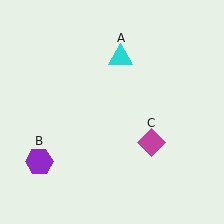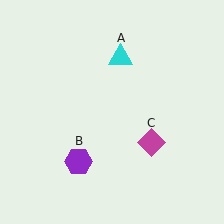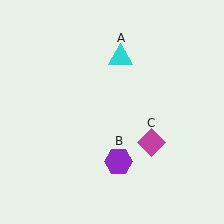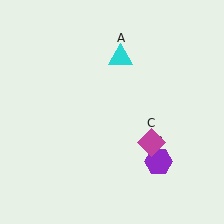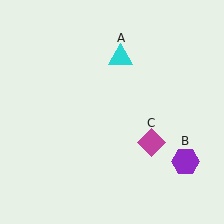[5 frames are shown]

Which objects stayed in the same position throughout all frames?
Cyan triangle (object A) and magenta diamond (object C) remained stationary.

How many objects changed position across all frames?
1 object changed position: purple hexagon (object B).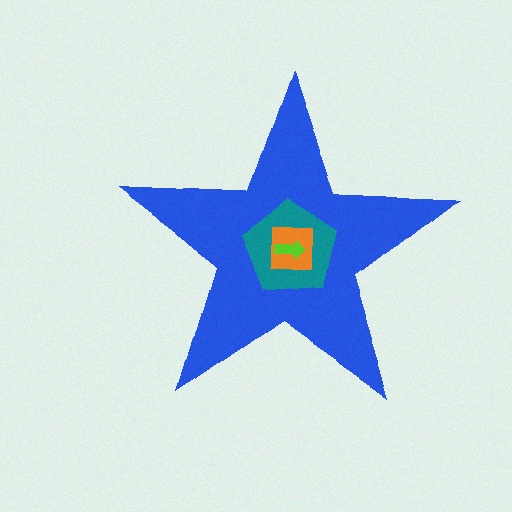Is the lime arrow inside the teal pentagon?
Yes.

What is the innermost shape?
The lime arrow.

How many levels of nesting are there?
4.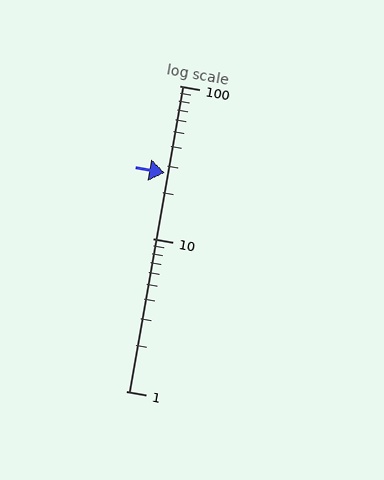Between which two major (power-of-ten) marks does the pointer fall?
The pointer is between 10 and 100.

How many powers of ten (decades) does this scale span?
The scale spans 2 decades, from 1 to 100.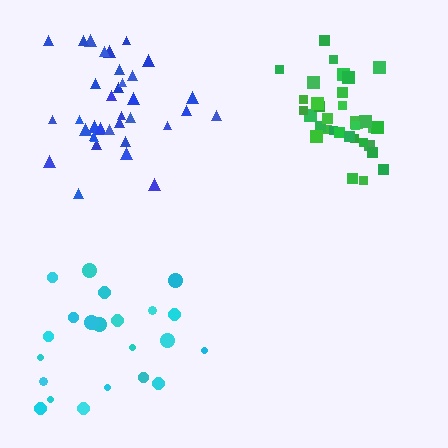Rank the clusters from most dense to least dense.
green, blue, cyan.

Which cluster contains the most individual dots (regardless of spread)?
Blue (35).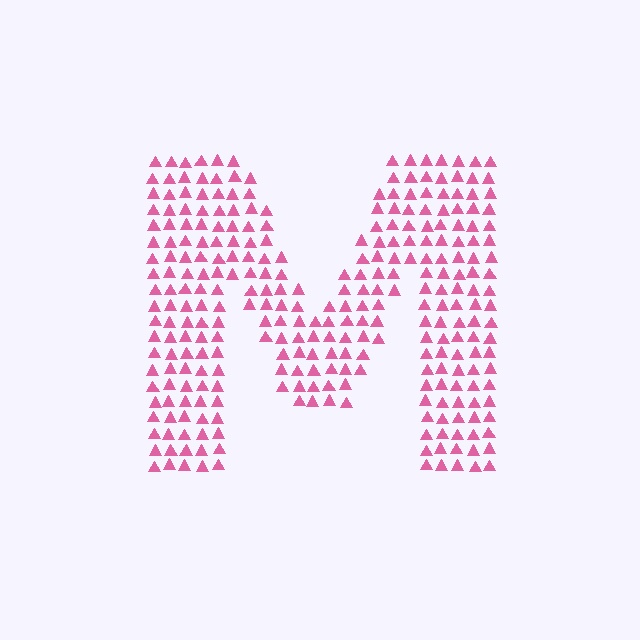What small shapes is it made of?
It is made of small triangles.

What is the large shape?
The large shape is the letter M.